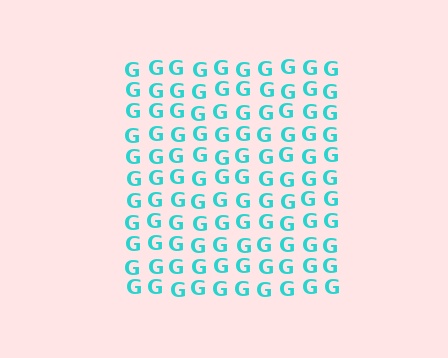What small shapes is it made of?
It is made of small letter G's.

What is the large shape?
The large shape is a square.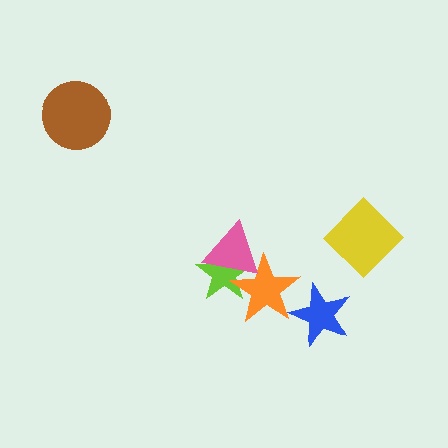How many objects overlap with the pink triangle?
2 objects overlap with the pink triangle.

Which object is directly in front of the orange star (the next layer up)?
The blue star is directly in front of the orange star.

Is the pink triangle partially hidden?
No, no other shape covers it.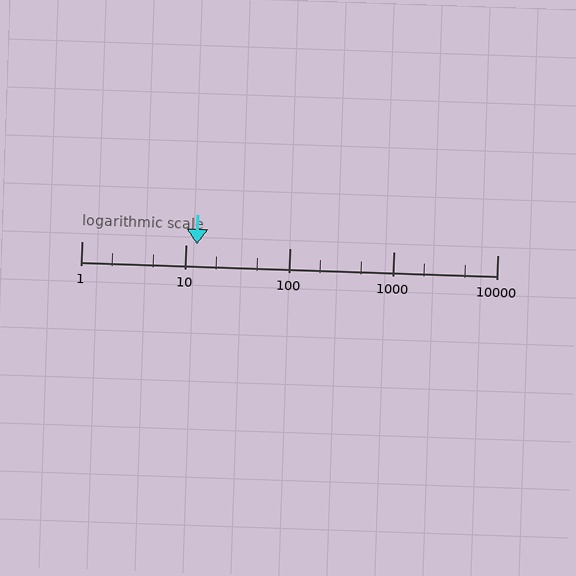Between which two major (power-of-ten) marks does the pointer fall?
The pointer is between 10 and 100.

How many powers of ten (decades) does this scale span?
The scale spans 4 decades, from 1 to 10000.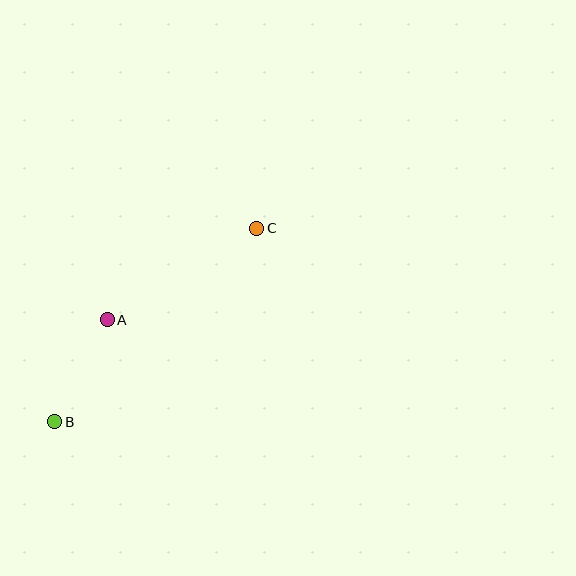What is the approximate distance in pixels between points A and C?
The distance between A and C is approximately 175 pixels.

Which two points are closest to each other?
Points A and B are closest to each other.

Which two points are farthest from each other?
Points B and C are farthest from each other.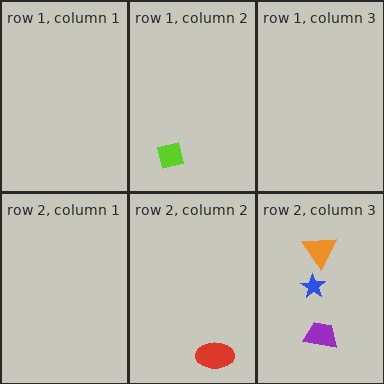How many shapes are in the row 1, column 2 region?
1.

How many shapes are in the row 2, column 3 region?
3.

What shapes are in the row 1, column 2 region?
The lime square.